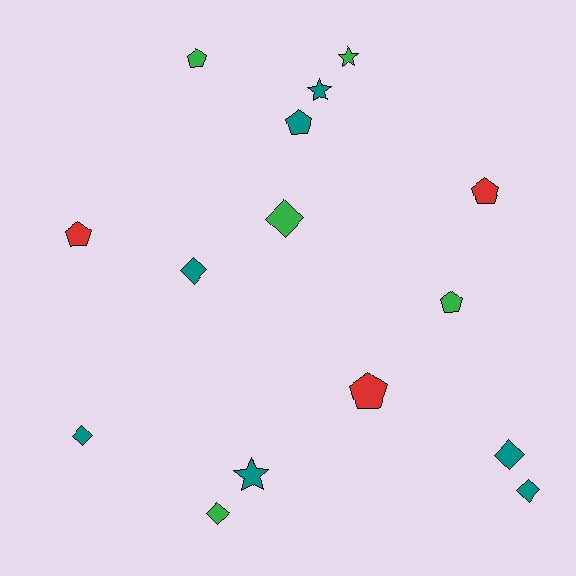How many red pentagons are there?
There are 3 red pentagons.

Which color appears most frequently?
Teal, with 7 objects.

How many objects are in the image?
There are 15 objects.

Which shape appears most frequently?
Diamond, with 6 objects.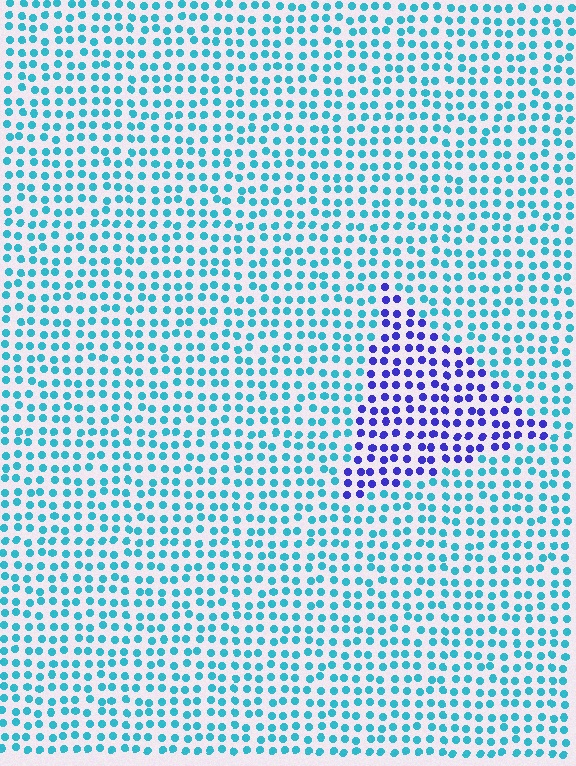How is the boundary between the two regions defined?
The boundary is defined purely by a slight shift in hue (about 58 degrees). Spacing, size, and orientation are identical on both sides.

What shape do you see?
I see a triangle.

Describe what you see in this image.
The image is filled with small cyan elements in a uniform arrangement. A triangle-shaped region is visible where the elements are tinted to a slightly different hue, forming a subtle color boundary.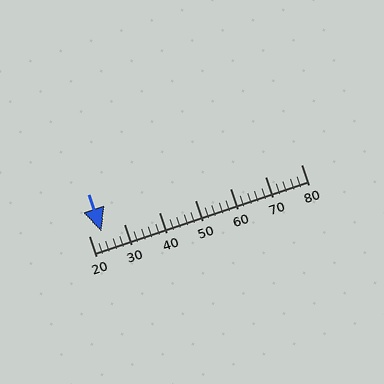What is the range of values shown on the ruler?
The ruler shows values from 20 to 80.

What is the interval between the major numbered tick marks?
The major tick marks are spaced 10 units apart.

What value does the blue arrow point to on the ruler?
The blue arrow points to approximately 24.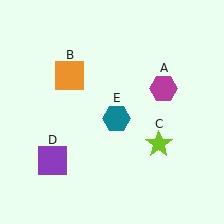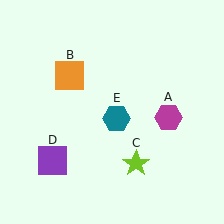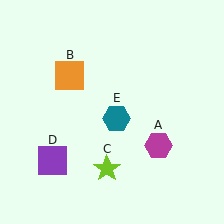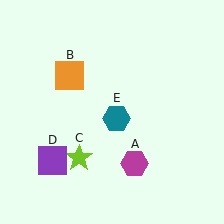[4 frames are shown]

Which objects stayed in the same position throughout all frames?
Orange square (object B) and purple square (object D) and teal hexagon (object E) remained stationary.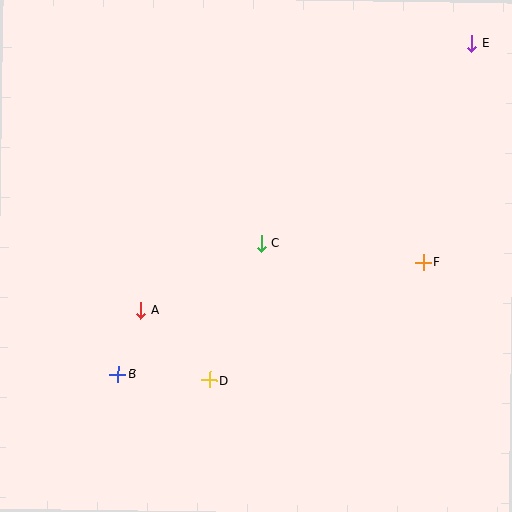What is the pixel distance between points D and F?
The distance between D and F is 244 pixels.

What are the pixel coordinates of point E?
Point E is at (471, 43).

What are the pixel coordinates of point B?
Point B is at (118, 375).